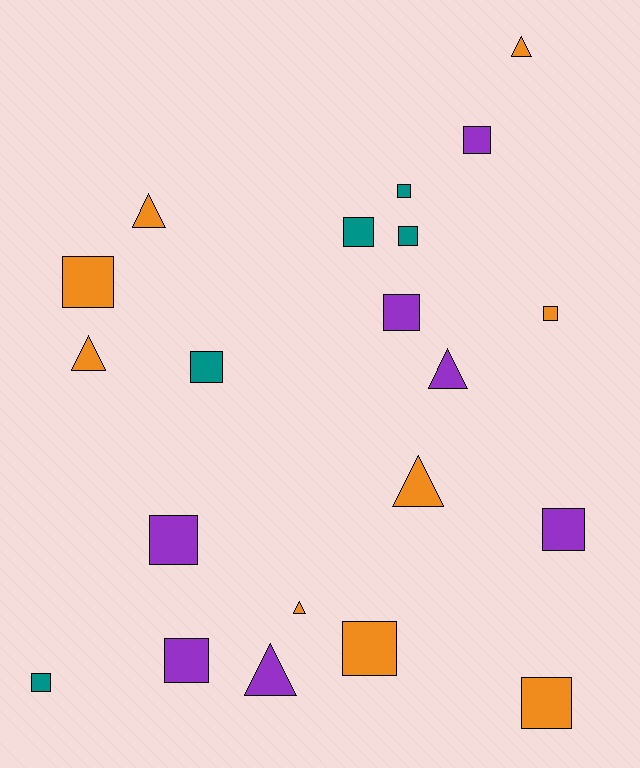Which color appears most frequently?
Orange, with 9 objects.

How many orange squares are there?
There are 4 orange squares.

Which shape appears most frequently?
Square, with 14 objects.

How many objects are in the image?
There are 21 objects.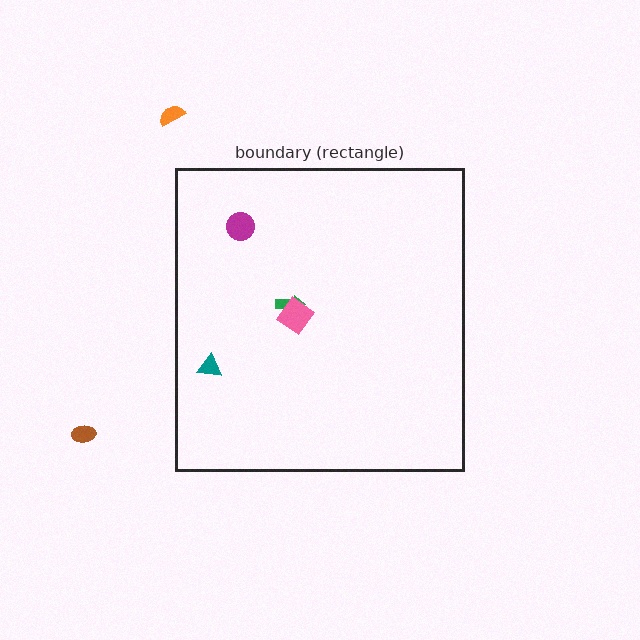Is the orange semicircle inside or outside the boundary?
Outside.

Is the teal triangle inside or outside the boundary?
Inside.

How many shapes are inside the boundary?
4 inside, 2 outside.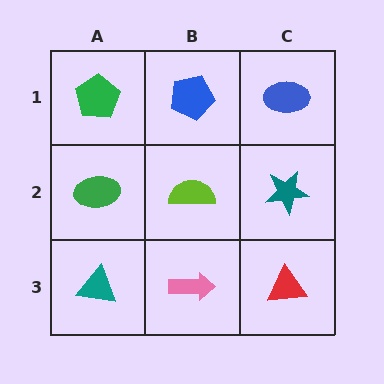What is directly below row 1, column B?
A lime semicircle.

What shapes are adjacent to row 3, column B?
A lime semicircle (row 2, column B), a teal triangle (row 3, column A), a red triangle (row 3, column C).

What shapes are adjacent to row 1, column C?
A teal star (row 2, column C), a blue pentagon (row 1, column B).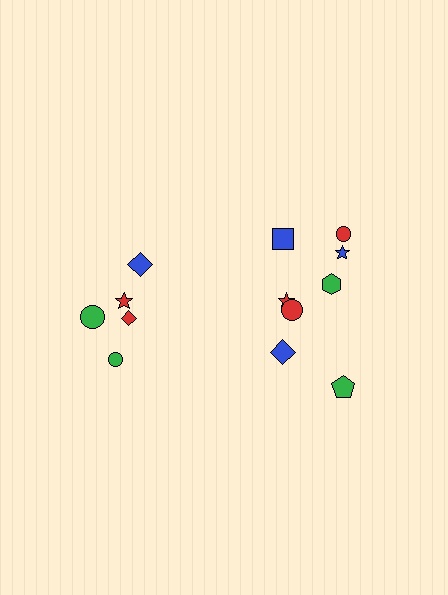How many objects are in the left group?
There are 5 objects.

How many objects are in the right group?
There are 8 objects.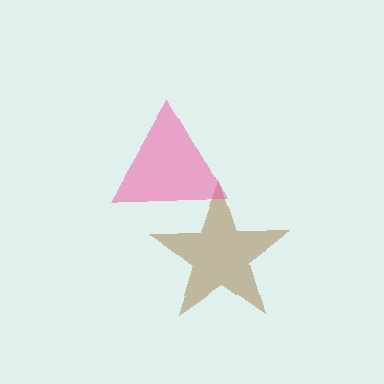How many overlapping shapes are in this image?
There are 2 overlapping shapes in the image.